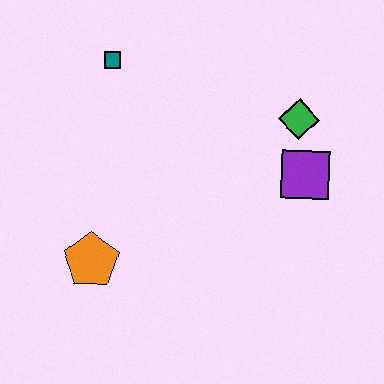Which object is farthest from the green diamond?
The orange pentagon is farthest from the green diamond.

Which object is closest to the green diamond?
The purple square is closest to the green diamond.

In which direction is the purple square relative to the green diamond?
The purple square is below the green diamond.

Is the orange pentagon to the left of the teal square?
Yes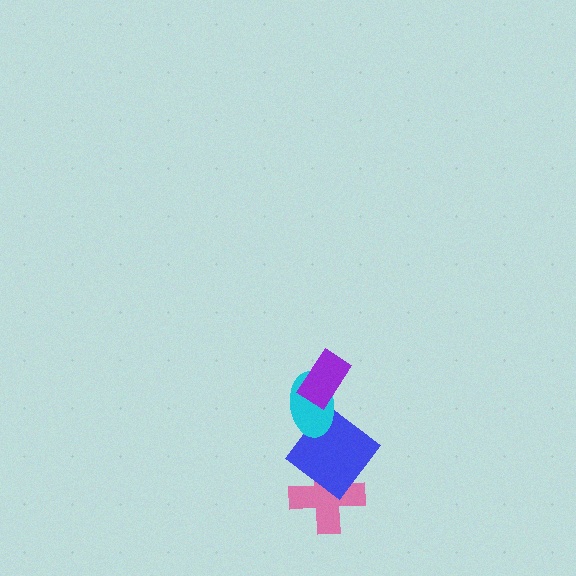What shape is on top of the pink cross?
The blue diamond is on top of the pink cross.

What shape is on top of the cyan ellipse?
The purple rectangle is on top of the cyan ellipse.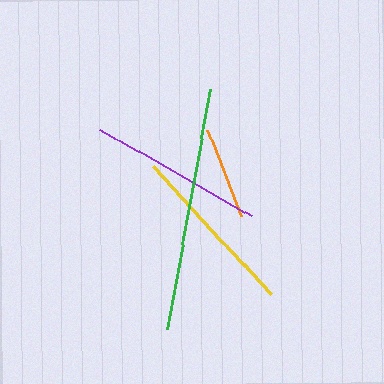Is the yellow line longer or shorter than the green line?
The green line is longer than the yellow line.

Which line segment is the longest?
The green line is the longest at approximately 244 pixels.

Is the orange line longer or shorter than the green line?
The green line is longer than the orange line.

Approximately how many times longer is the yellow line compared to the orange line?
The yellow line is approximately 1.9 times the length of the orange line.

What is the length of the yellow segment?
The yellow segment is approximately 175 pixels long.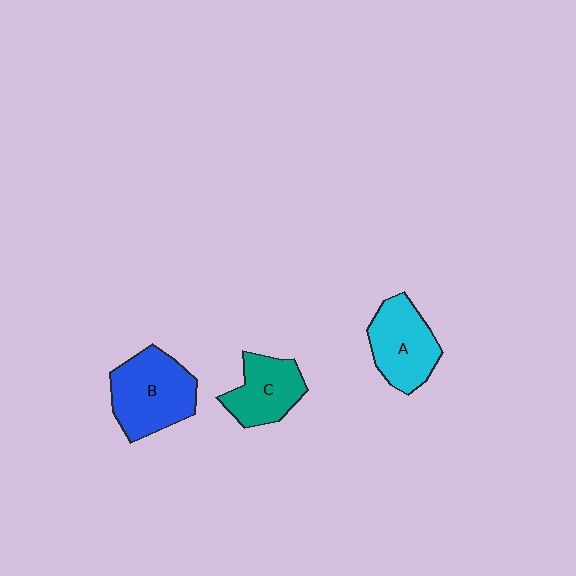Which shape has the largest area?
Shape B (blue).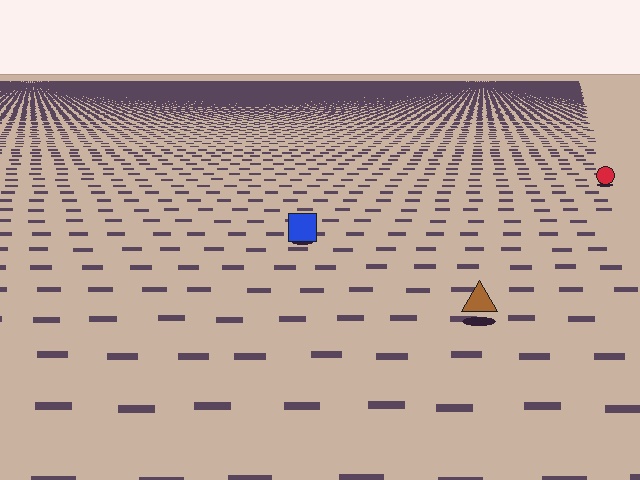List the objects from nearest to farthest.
From nearest to farthest: the brown triangle, the blue square, the red circle.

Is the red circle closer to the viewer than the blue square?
No. The blue square is closer — you can tell from the texture gradient: the ground texture is coarser near it.